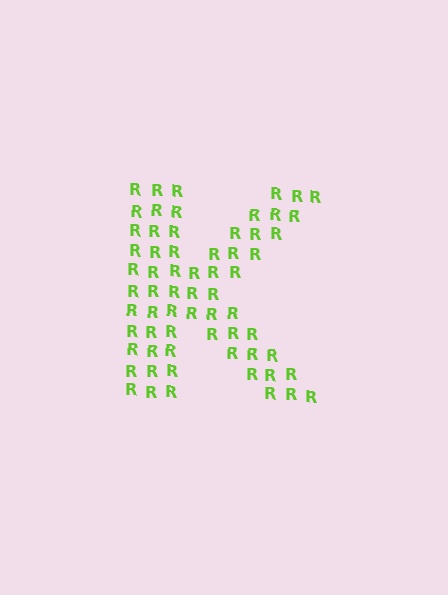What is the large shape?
The large shape is the letter K.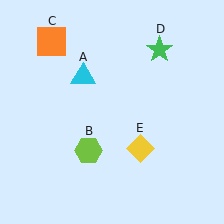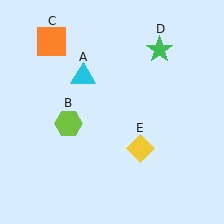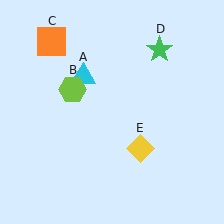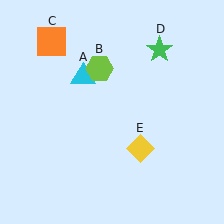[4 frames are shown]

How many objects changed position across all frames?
1 object changed position: lime hexagon (object B).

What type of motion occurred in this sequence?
The lime hexagon (object B) rotated clockwise around the center of the scene.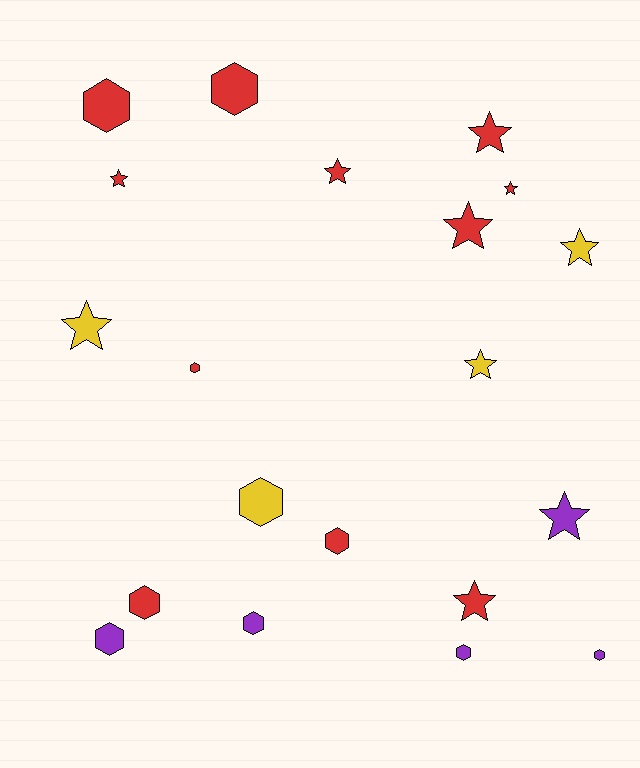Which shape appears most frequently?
Star, with 10 objects.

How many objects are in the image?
There are 20 objects.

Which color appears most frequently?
Red, with 11 objects.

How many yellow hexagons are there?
There is 1 yellow hexagon.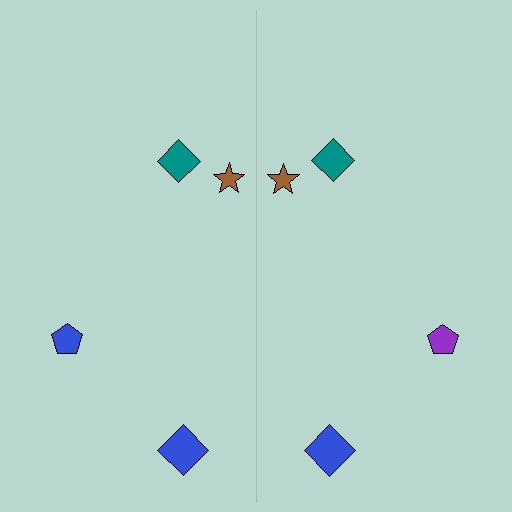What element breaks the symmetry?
The purple pentagon on the right side breaks the symmetry — its mirror counterpart is blue.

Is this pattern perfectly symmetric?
No, the pattern is not perfectly symmetric. The purple pentagon on the right side breaks the symmetry — its mirror counterpart is blue.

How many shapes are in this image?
There are 8 shapes in this image.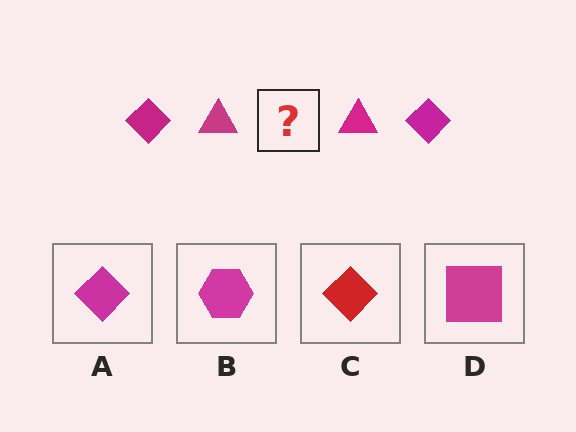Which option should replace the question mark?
Option A.